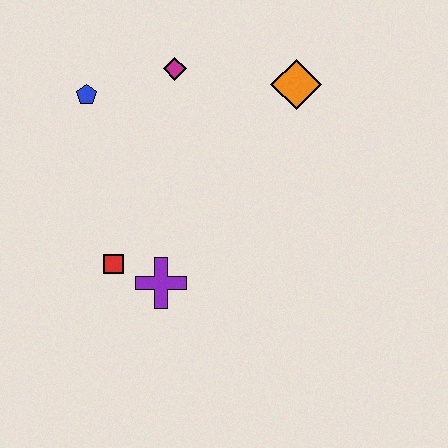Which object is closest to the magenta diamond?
The blue pentagon is closest to the magenta diamond.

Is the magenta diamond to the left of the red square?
No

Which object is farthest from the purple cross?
The orange diamond is farthest from the purple cross.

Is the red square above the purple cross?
Yes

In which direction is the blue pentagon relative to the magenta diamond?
The blue pentagon is to the left of the magenta diamond.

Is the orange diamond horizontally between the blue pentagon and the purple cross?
No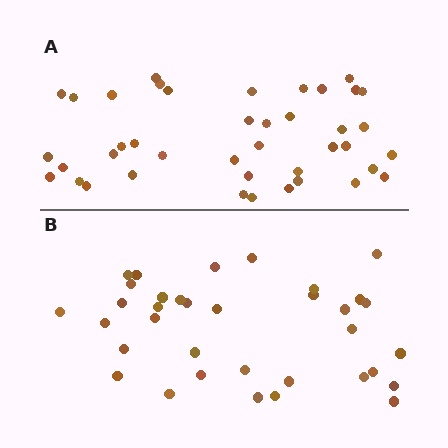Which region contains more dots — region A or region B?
Region A (the top region) has more dots.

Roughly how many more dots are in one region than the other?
Region A has about 6 more dots than region B.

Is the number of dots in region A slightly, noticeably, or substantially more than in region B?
Region A has only slightly more — the two regions are fairly close. The ratio is roughly 1.2 to 1.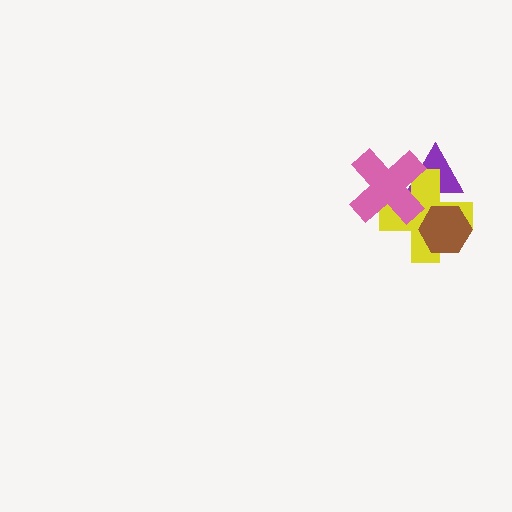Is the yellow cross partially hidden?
Yes, it is partially covered by another shape.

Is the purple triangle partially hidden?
Yes, it is partially covered by another shape.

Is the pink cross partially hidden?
No, no other shape covers it.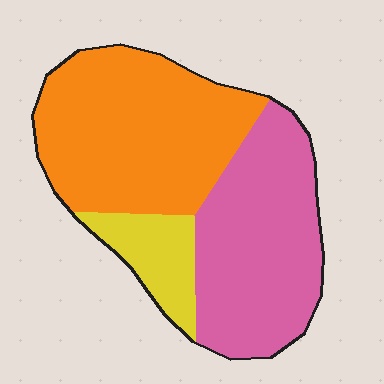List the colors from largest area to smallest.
From largest to smallest: orange, pink, yellow.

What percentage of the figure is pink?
Pink takes up about two fifths (2/5) of the figure.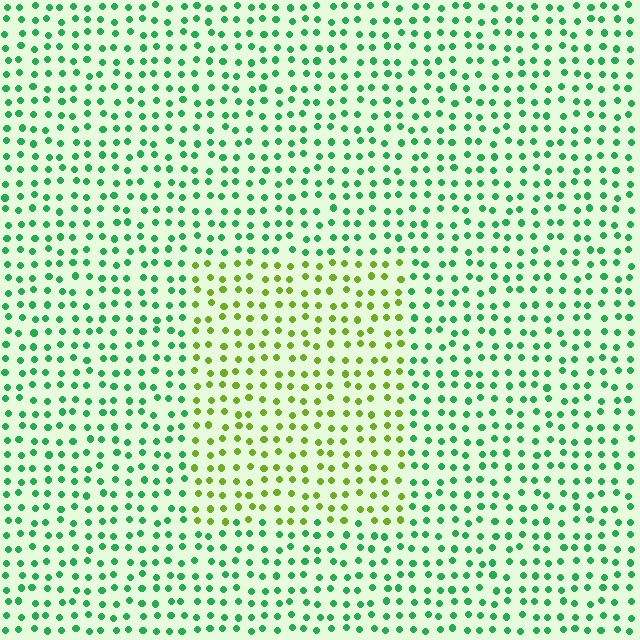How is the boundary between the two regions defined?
The boundary is defined purely by a slight shift in hue (about 52 degrees). Spacing, size, and orientation are identical on both sides.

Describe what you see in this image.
The image is filled with small green elements in a uniform arrangement. A rectangle-shaped region is visible where the elements are tinted to a slightly different hue, forming a subtle color boundary.